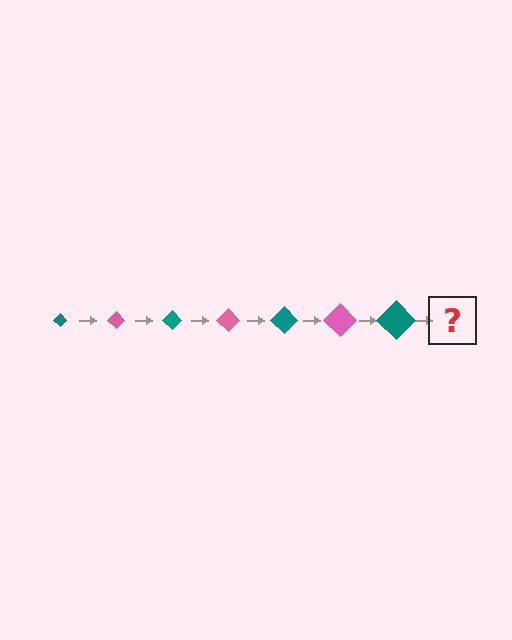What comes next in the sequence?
The next element should be a pink diamond, larger than the previous one.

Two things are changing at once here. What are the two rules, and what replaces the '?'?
The two rules are that the diamond grows larger each step and the color cycles through teal and pink. The '?' should be a pink diamond, larger than the previous one.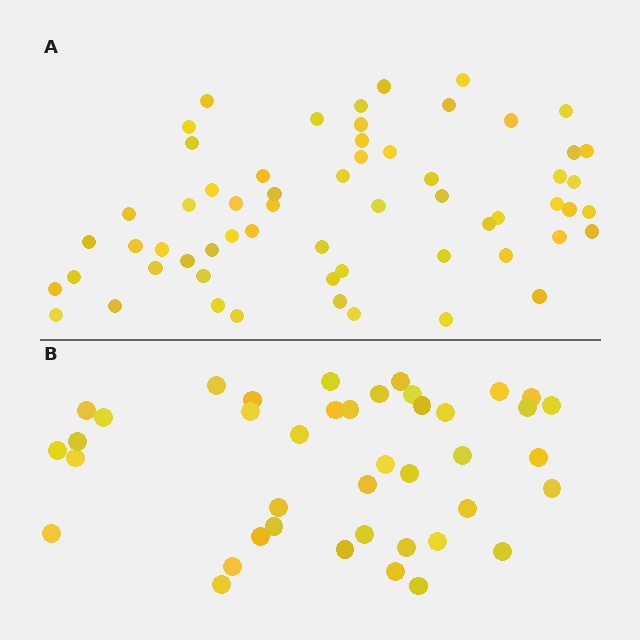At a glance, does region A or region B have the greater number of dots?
Region A (the top region) has more dots.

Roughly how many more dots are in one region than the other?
Region A has approximately 20 more dots than region B.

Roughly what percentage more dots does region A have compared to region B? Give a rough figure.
About 45% more.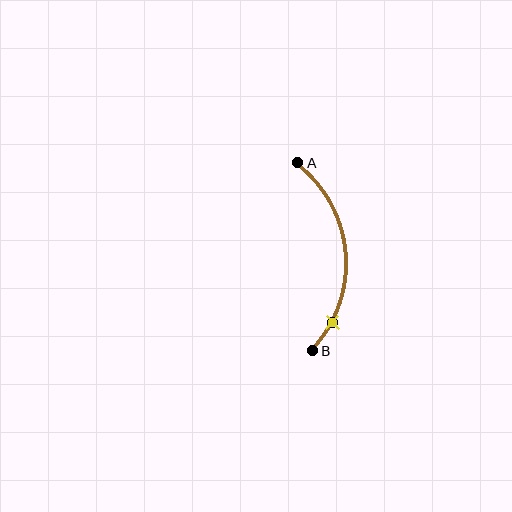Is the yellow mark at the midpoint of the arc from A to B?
No. The yellow mark lies on the arc but is closer to endpoint B. The arc midpoint would be at the point on the curve equidistant along the arc from both A and B.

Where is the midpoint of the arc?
The arc midpoint is the point on the curve farthest from the straight line joining A and B. It sits to the right of that line.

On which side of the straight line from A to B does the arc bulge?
The arc bulges to the right of the straight line connecting A and B.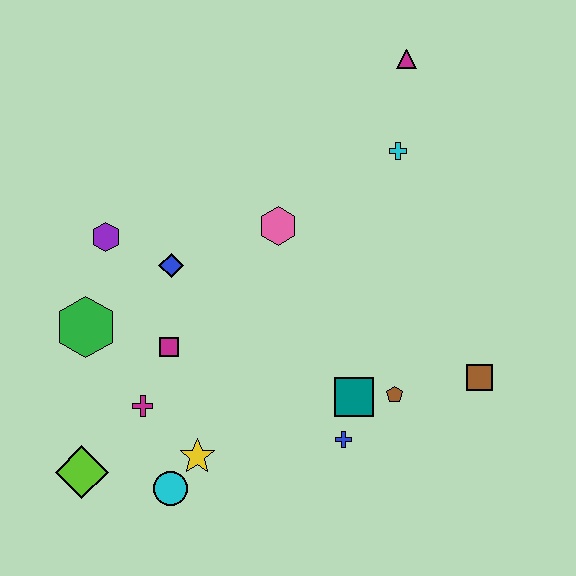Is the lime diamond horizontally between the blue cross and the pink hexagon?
No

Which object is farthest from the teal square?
The magenta triangle is farthest from the teal square.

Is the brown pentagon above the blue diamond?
No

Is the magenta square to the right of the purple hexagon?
Yes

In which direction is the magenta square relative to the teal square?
The magenta square is to the left of the teal square.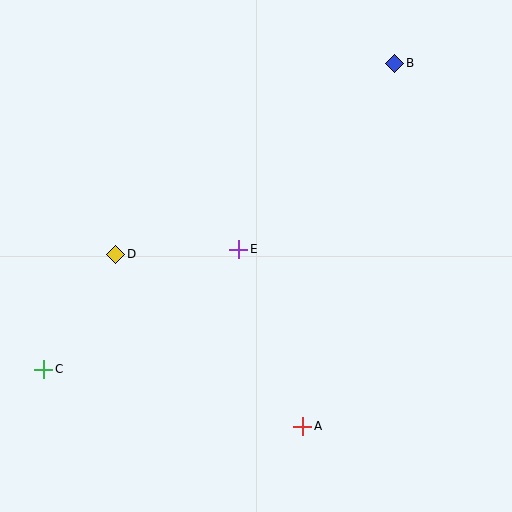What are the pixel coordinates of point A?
Point A is at (303, 426).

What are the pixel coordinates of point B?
Point B is at (395, 63).